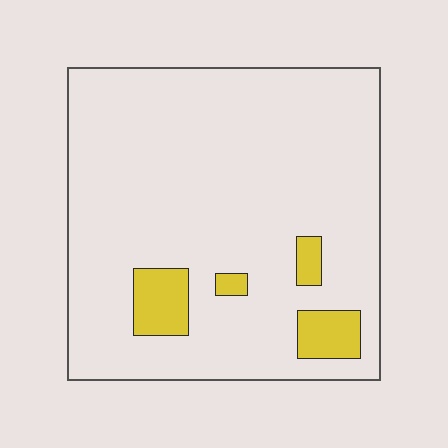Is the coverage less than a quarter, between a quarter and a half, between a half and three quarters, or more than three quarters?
Less than a quarter.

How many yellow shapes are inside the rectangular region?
4.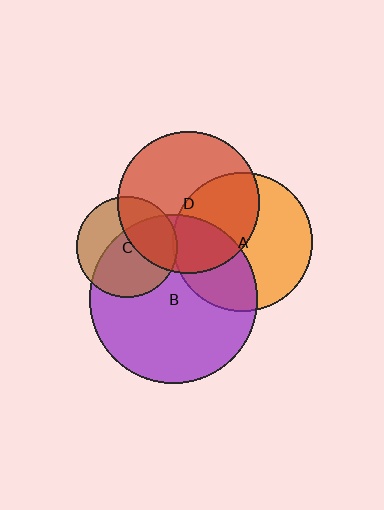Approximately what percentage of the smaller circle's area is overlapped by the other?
Approximately 35%.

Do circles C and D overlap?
Yes.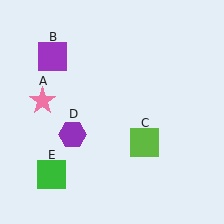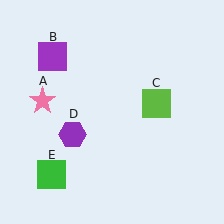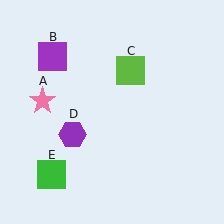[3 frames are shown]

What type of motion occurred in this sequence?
The lime square (object C) rotated counterclockwise around the center of the scene.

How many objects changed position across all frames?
1 object changed position: lime square (object C).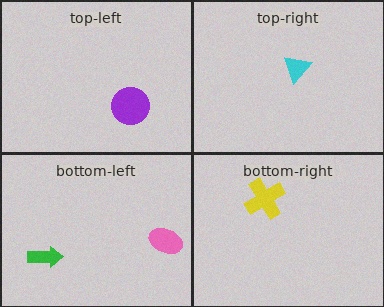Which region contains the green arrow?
The bottom-left region.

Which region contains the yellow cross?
The bottom-right region.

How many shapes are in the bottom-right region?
1.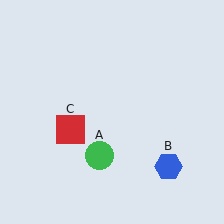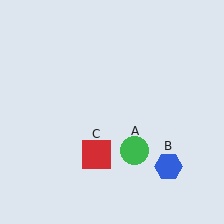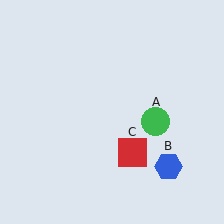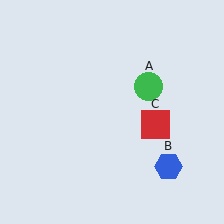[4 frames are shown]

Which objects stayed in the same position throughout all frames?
Blue hexagon (object B) remained stationary.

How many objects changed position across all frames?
2 objects changed position: green circle (object A), red square (object C).